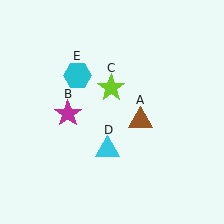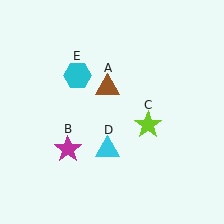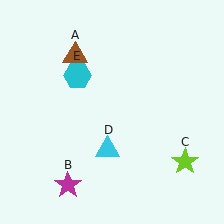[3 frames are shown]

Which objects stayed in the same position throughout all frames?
Cyan triangle (object D) and cyan hexagon (object E) remained stationary.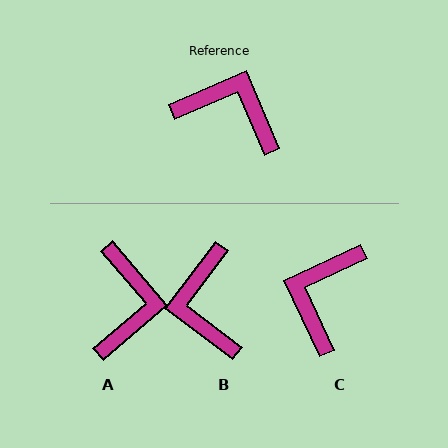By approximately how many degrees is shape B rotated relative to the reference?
Approximately 120 degrees counter-clockwise.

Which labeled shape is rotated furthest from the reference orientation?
B, about 120 degrees away.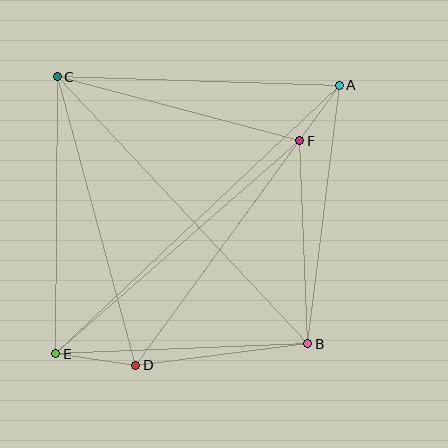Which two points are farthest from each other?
Points A and E are farthest from each other.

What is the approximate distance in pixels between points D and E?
The distance between D and E is approximately 81 pixels.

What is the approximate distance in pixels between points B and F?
The distance between B and F is approximately 203 pixels.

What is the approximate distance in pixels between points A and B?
The distance between A and B is approximately 260 pixels.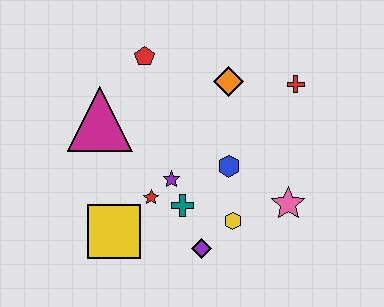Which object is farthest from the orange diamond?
The yellow square is farthest from the orange diamond.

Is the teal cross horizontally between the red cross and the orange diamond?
No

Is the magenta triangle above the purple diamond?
Yes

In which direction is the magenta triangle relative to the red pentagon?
The magenta triangle is below the red pentagon.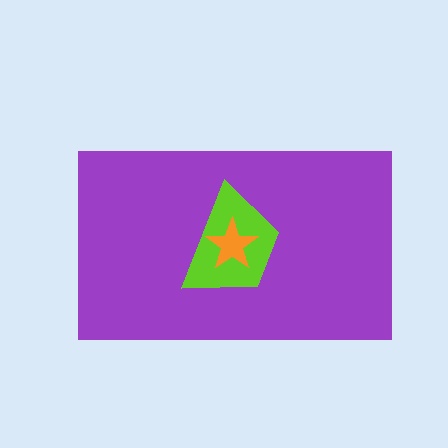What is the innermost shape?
The orange star.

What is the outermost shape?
The purple rectangle.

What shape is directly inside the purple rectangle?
The lime trapezoid.